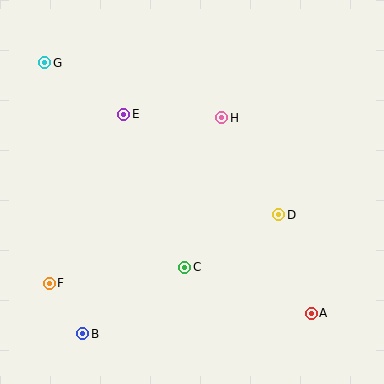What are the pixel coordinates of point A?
Point A is at (311, 313).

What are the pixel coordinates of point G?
Point G is at (45, 63).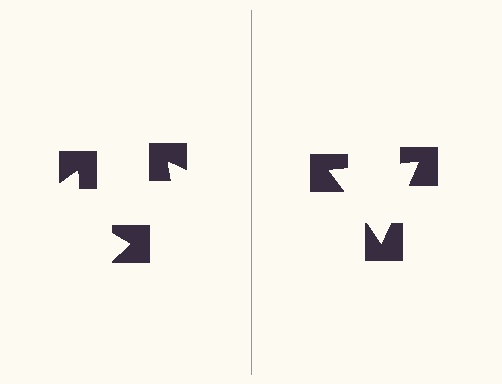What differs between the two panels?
The notched squares are positioned identically on both sides; only the wedge orientations differ. On the right they align to a triangle; on the left they are misaligned.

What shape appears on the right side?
An illusory triangle.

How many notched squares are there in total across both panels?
6 — 3 on each side.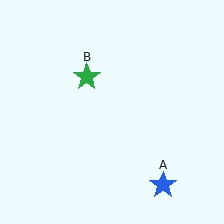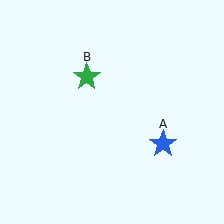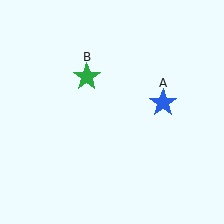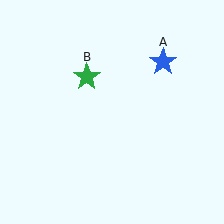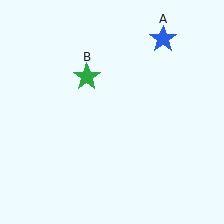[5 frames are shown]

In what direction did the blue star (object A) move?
The blue star (object A) moved up.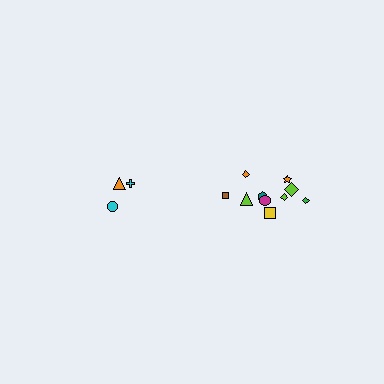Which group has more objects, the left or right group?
The right group.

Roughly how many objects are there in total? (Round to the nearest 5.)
Roughly 15 objects in total.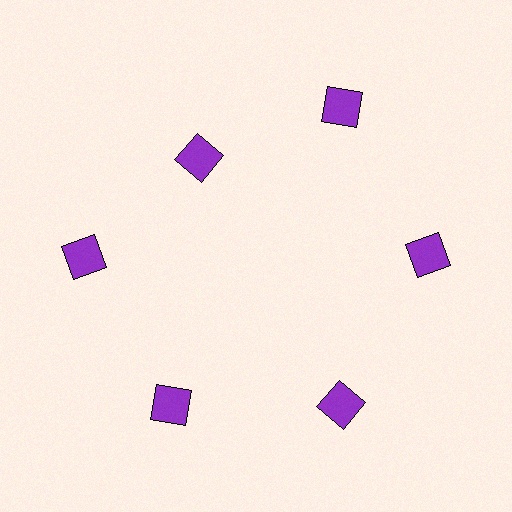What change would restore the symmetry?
The symmetry would be restored by moving it outward, back onto the ring so that all 6 squares sit at equal angles and equal distance from the center.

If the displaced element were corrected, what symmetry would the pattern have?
It would have 6-fold rotational symmetry — the pattern would map onto itself every 60 degrees.